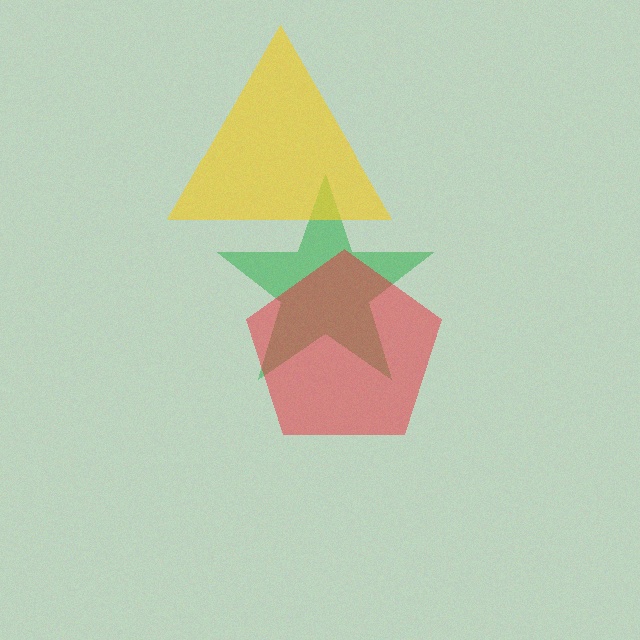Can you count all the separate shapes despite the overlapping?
Yes, there are 3 separate shapes.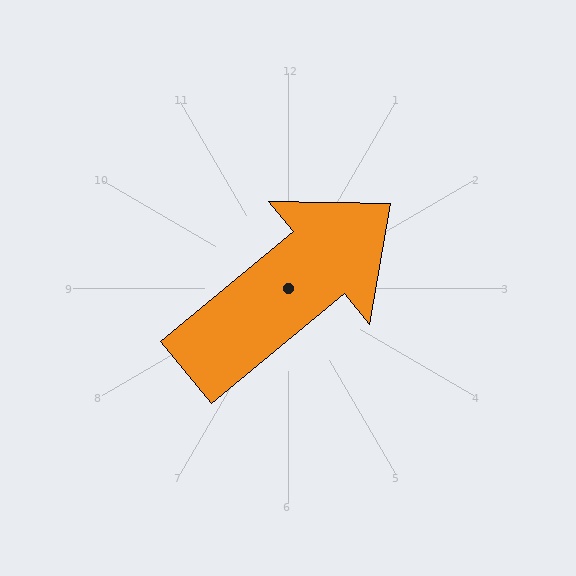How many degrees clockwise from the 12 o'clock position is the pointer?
Approximately 50 degrees.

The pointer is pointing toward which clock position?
Roughly 2 o'clock.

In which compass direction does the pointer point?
Northeast.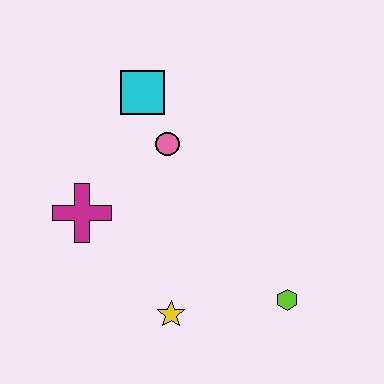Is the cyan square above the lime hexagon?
Yes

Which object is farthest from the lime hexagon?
The cyan square is farthest from the lime hexagon.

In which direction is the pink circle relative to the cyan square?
The pink circle is below the cyan square.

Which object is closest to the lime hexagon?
The yellow star is closest to the lime hexagon.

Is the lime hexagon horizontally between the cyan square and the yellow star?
No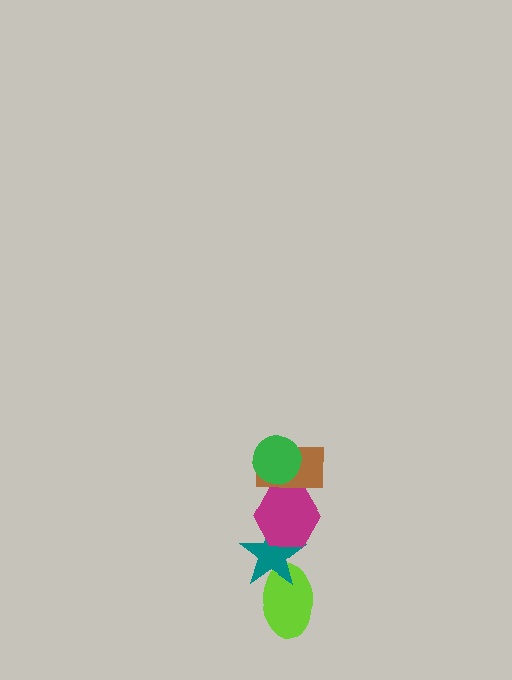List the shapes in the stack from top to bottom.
From top to bottom: the green circle, the brown rectangle, the magenta hexagon, the teal star, the lime ellipse.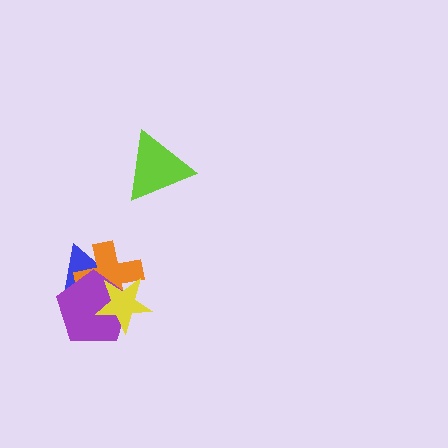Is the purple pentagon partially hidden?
Yes, it is partially covered by another shape.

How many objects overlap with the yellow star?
3 objects overlap with the yellow star.